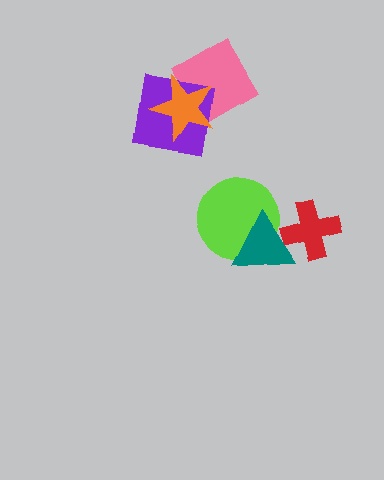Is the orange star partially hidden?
No, no other shape covers it.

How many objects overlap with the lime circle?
1 object overlaps with the lime circle.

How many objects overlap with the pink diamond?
2 objects overlap with the pink diamond.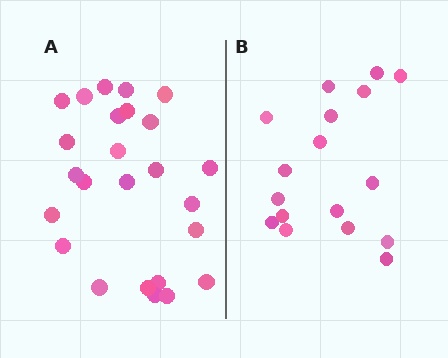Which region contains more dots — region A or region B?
Region A (the left region) has more dots.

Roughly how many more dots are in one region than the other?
Region A has roughly 8 or so more dots than region B.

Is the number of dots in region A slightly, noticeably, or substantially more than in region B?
Region A has substantially more. The ratio is roughly 1.5 to 1.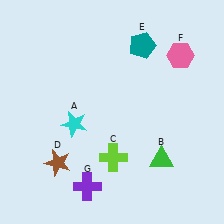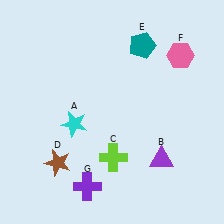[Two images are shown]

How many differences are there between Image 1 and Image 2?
There is 1 difference between the two images.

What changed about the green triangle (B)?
In Image 1, B is green. In Image 2, it changed to purple.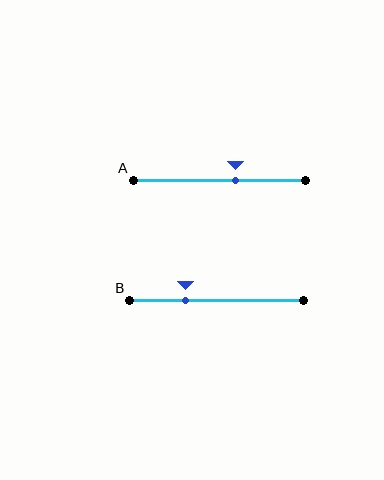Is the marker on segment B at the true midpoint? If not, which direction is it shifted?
No, the marker on segment B is shifted to the left by about 18% of the segment length.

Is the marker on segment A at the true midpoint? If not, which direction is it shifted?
No, the marker on segment A is shifted to the right by about 9% of the segment length.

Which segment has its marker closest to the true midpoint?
Segment A has its marker closest to the true midpoint.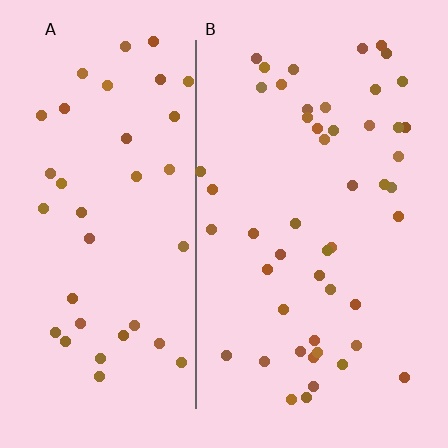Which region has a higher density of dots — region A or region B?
B (the right).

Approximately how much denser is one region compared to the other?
Approximately 1.3× — region B over region A.